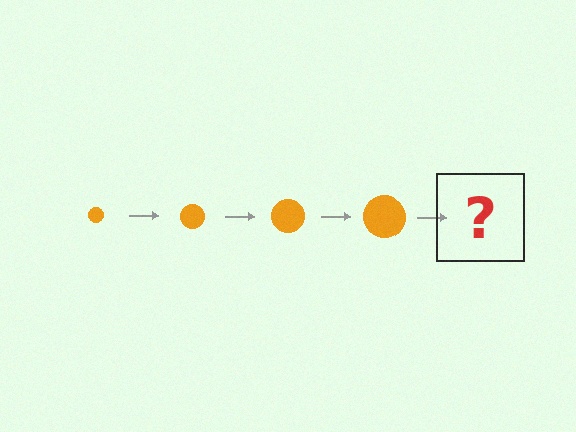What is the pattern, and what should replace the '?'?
The pattern is that the circle gets progressively larger each step. The '?' should be an orange circle, larger than the previous one.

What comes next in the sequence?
The next element should be an orange circle, larger than the previous one.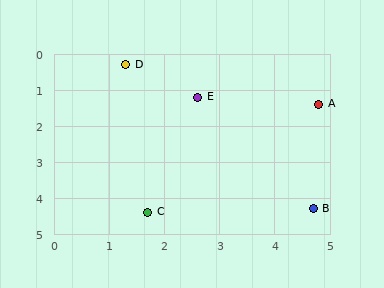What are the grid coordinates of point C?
Point C is at approximately (1.7, 4.4).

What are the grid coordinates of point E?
Point E is at approximately (2.6, 1.2).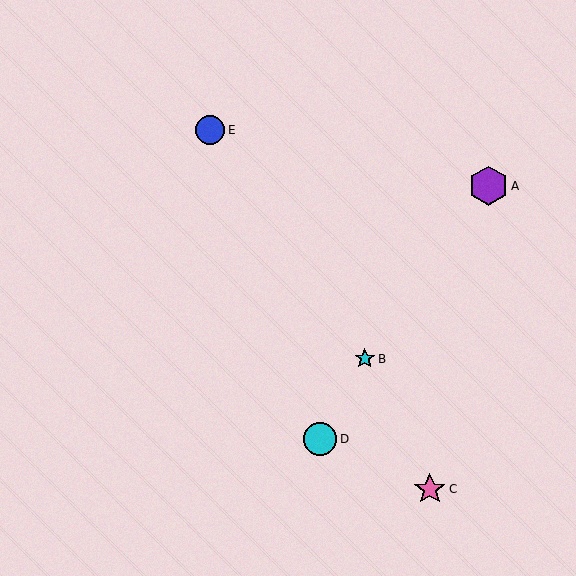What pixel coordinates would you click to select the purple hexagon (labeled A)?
Click at (488, 186) to select the purple hexagon A.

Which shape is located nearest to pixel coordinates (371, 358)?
The cyan star (labeled B) at (365, 359) is nearest to that location.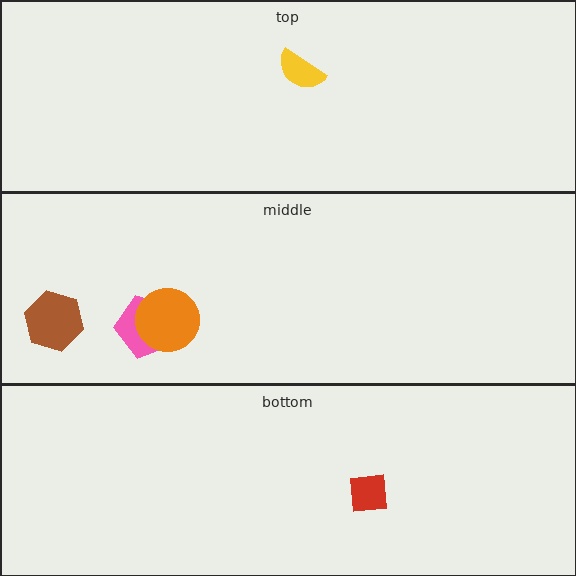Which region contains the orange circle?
The middle region.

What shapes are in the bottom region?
The red square.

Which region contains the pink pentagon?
The middle region.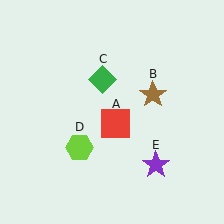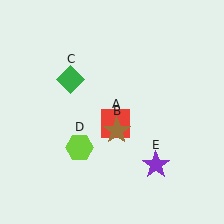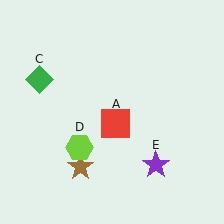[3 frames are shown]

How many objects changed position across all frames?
2 objects changed position: brown star (object B), green diamond (object C).